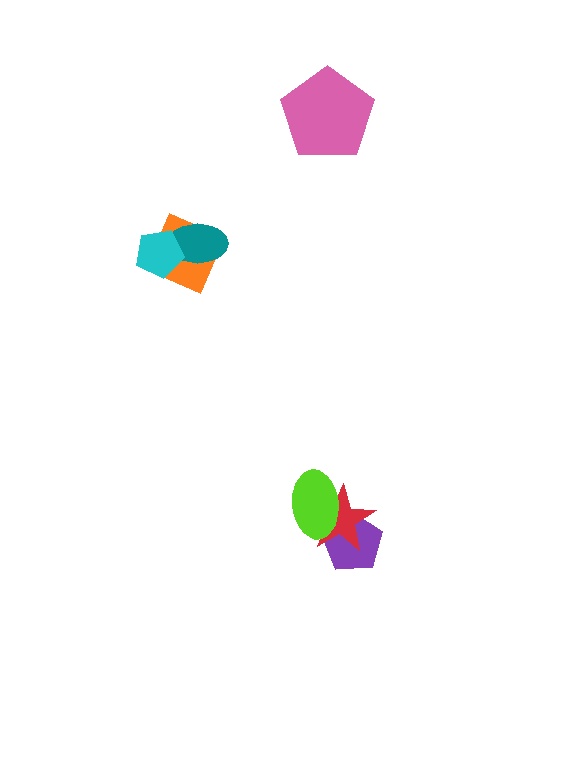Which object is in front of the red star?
The lime ellipse is in front of the red star.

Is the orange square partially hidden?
Yes, it is partially covered by another shape.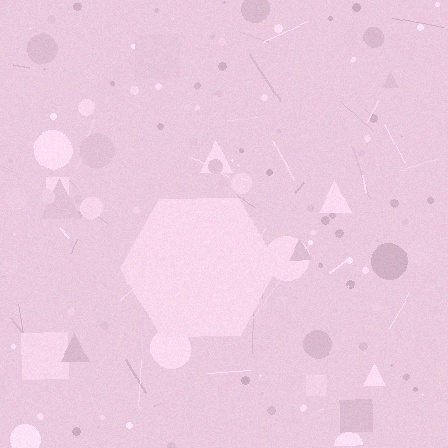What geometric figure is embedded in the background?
A hexagon is embedded in the background.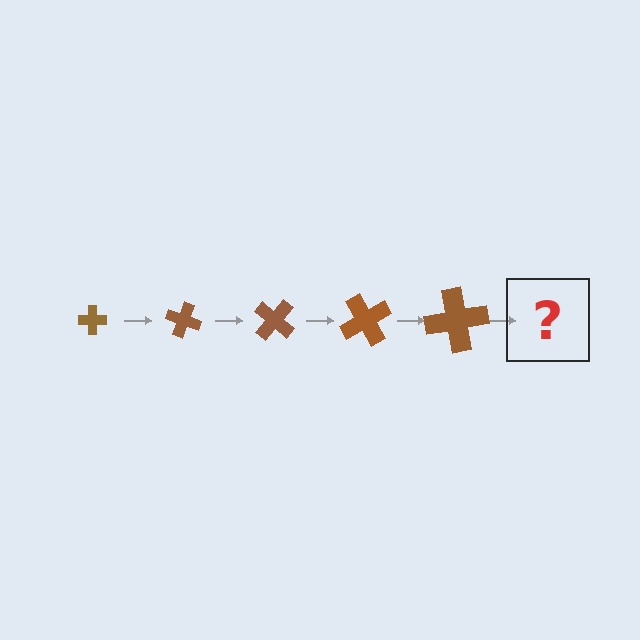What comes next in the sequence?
The next element should be a cross, larger than the previous one and rotated 100 degrees from the start.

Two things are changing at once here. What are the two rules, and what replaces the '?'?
The two rules are that the cross grows larger each step and it rotates 20 degrees each step. The '?' should be a cross, larger than the previous one and rotated 100 degrees from the start.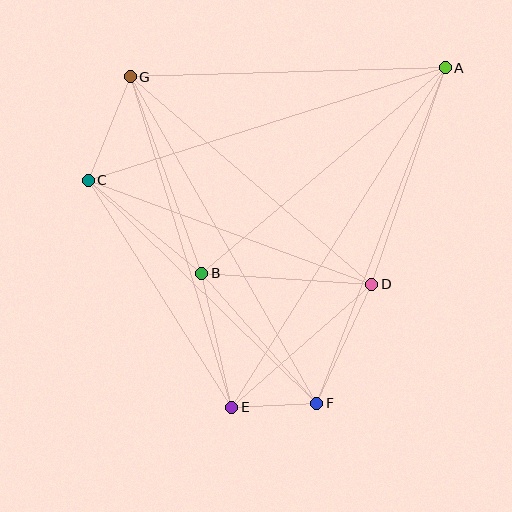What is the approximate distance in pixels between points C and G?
The distance between C and G is approximately 112 pixels.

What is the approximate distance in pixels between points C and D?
The distance between C and D is approximately 302 pixels.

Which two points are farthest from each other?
Points A and E are farthest from each other.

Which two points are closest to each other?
Points E and F are closest to each other.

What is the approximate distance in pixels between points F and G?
The distance between F and G is approximately 376 pixels.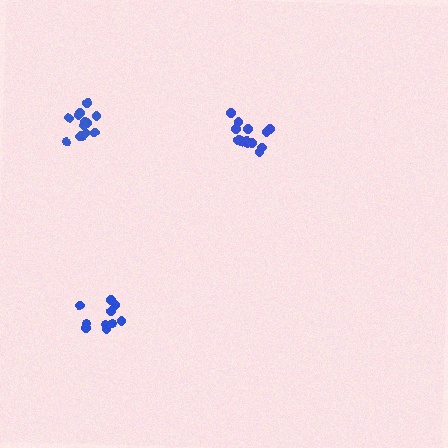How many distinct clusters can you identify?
There are 3 distinct clusters.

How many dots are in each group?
Group 1: 13 dots, Group 2: 10 dots, Group 3: 13 dots (36 total).